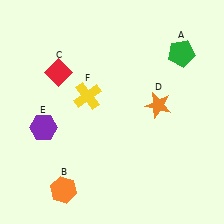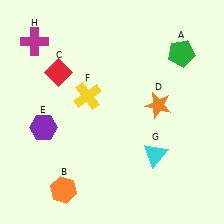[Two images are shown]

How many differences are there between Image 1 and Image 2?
There are 2 differences between the two images.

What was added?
A cyan triangle (G), a magenta cross (H) were added in Image 2.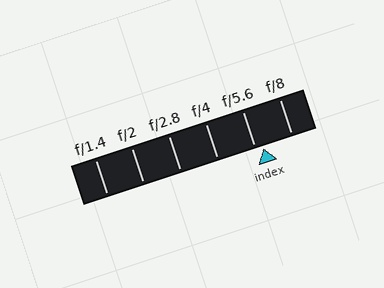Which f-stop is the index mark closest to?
The index mark is closest to f/5.6.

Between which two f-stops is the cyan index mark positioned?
The index mark is between f/5.6 and f/8.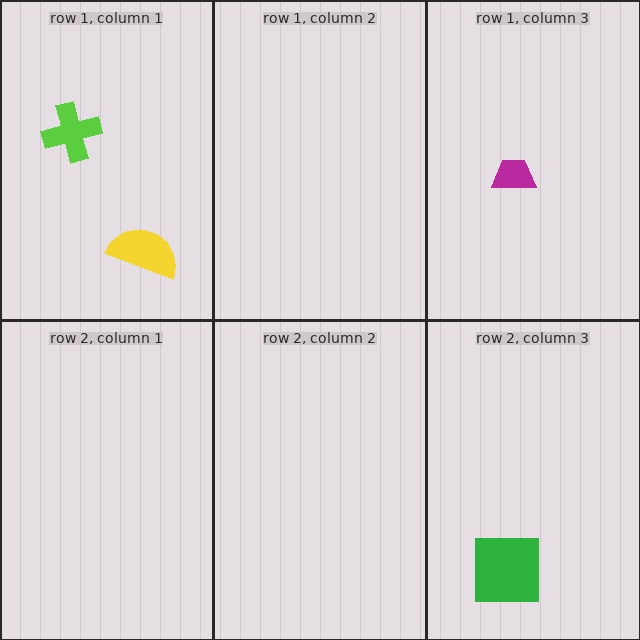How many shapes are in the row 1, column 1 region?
2.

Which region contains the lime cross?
The row 1, column 1 region.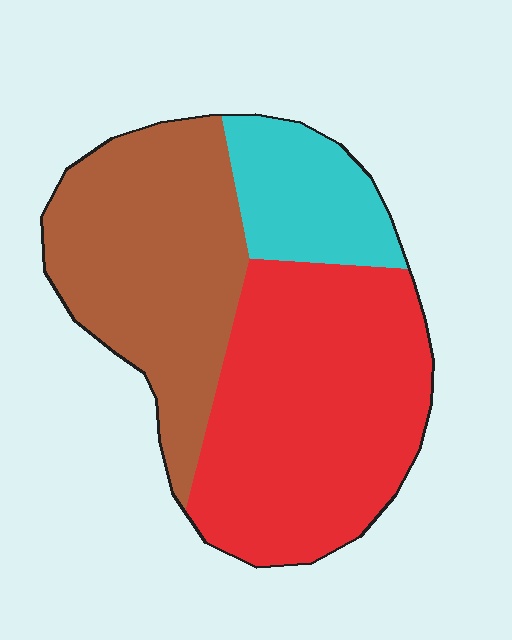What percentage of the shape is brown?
Brown covers around 40% of the shape.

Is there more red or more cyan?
Red.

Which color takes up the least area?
Cyan, at roughly 15%.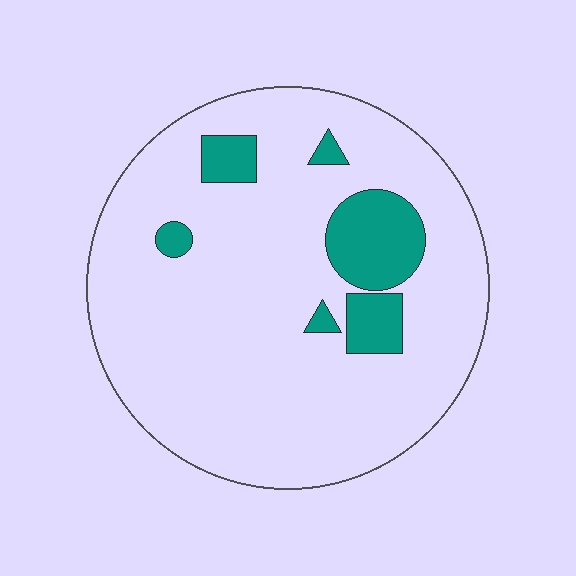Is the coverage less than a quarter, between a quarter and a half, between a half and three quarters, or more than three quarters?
Less than a quarter.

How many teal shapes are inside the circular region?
6.